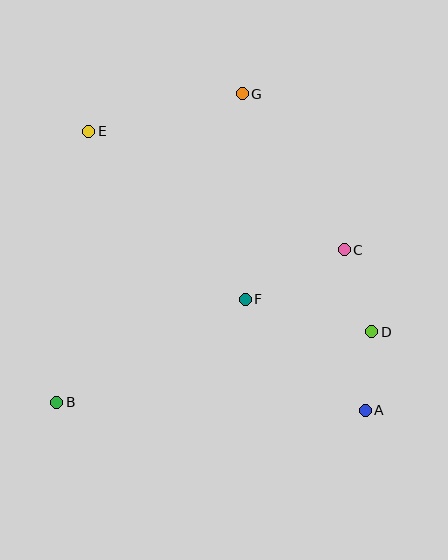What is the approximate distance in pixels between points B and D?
The distance between B and D is approximately 323 pixels.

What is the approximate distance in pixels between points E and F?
The distance between E and F is approximately 229 pixels.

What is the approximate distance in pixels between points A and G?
The distance between A and G is approximately 340 pixels.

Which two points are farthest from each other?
Points A and E are farthest from each other.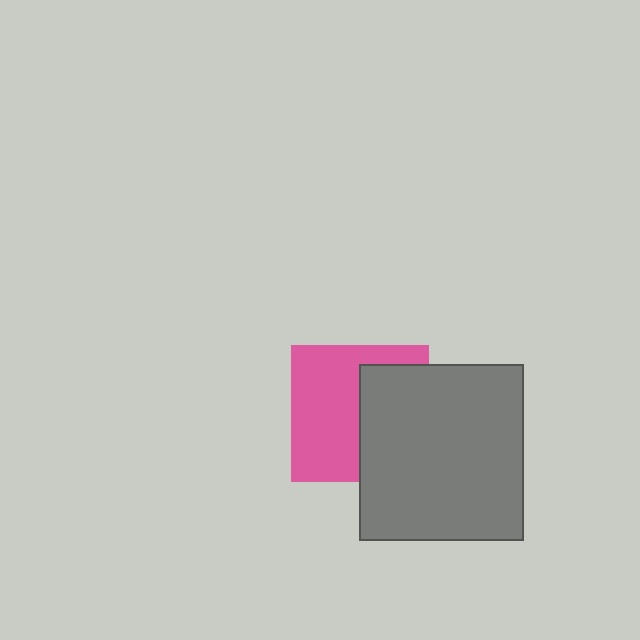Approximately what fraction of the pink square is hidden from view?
Roughly 44% of the pink square is hidden behind the gray rectangle.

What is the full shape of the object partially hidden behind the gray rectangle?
The partially hidden object is a pink square.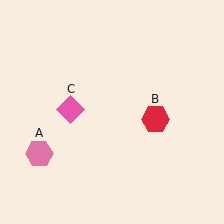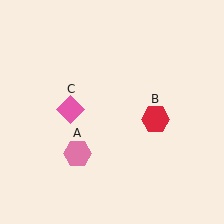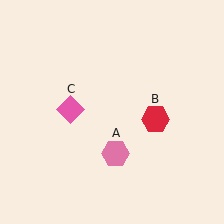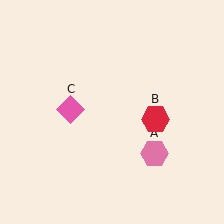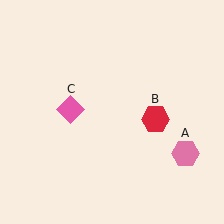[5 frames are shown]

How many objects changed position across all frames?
1 object changed position: pink hexagon (object A).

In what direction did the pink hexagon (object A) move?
The pink hexagon (object A) moved right.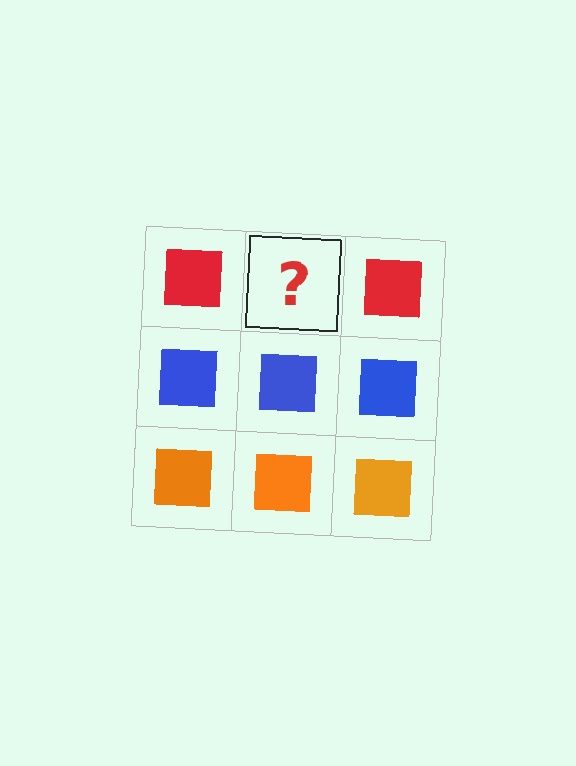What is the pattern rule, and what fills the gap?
The rule is that each row has a consistent color. The gap should be filled with a red square.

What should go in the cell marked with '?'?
The missing cell should contain a red square.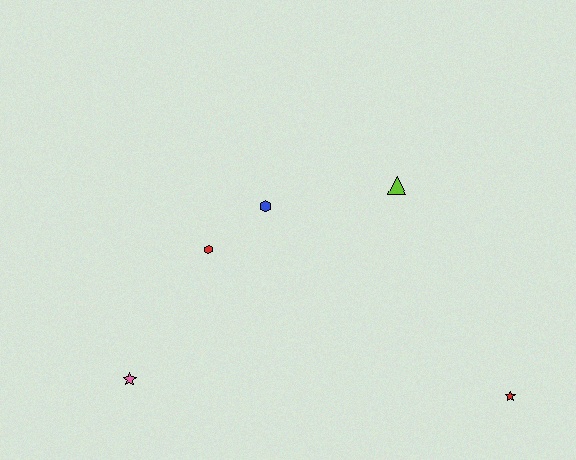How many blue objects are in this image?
There is 1 blue object.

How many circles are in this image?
There are no circles.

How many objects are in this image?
There are 5 objects.